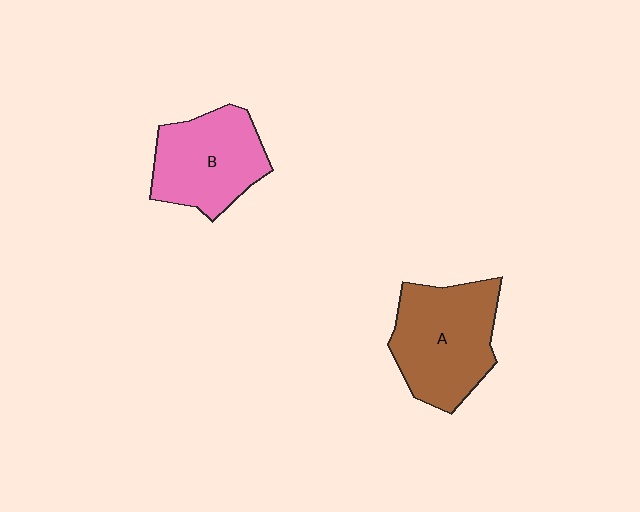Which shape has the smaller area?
Shape B (pink).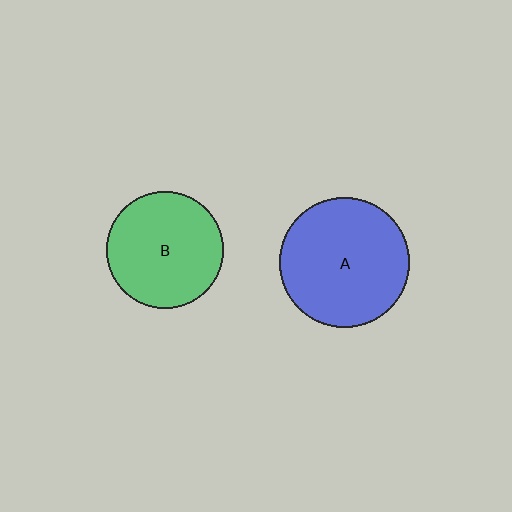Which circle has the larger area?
Circle A (blue).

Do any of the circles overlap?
No, none of the circles overlap.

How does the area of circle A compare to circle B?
Approximately 1.2 times.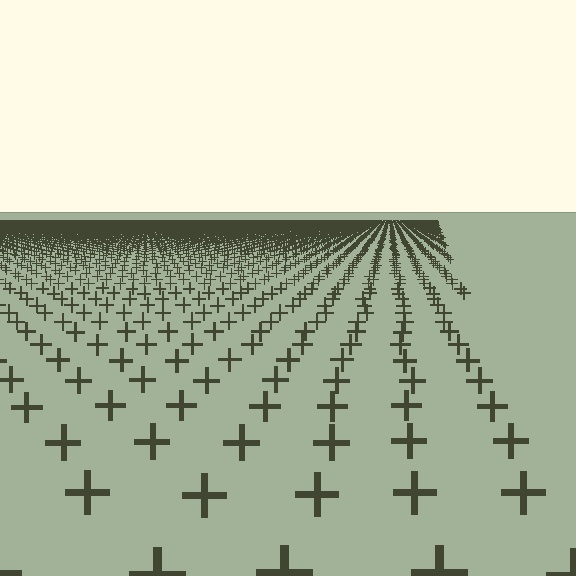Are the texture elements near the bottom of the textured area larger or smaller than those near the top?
Larger. Near the bottom, elements are closer to the viewer and appear at a bigger on-screen size.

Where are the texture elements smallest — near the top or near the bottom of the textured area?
Near the top.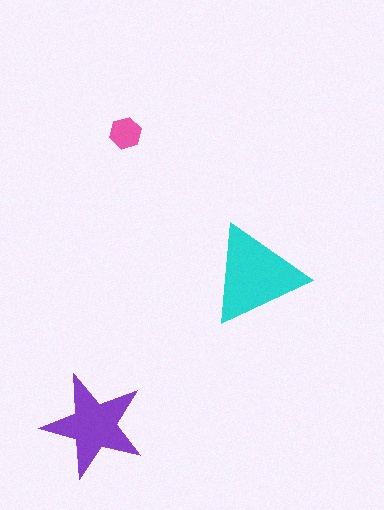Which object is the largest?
The cyan triangle.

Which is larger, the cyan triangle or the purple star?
The cyan triangle.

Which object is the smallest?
The pink hexagon.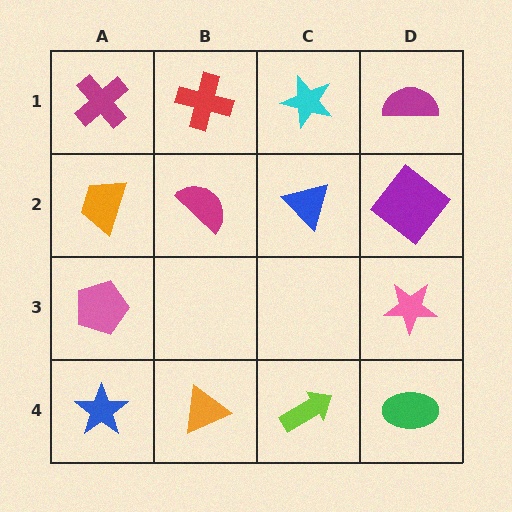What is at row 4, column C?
A lime arrow.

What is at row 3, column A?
A pink pentagon.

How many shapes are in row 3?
2 shapes.